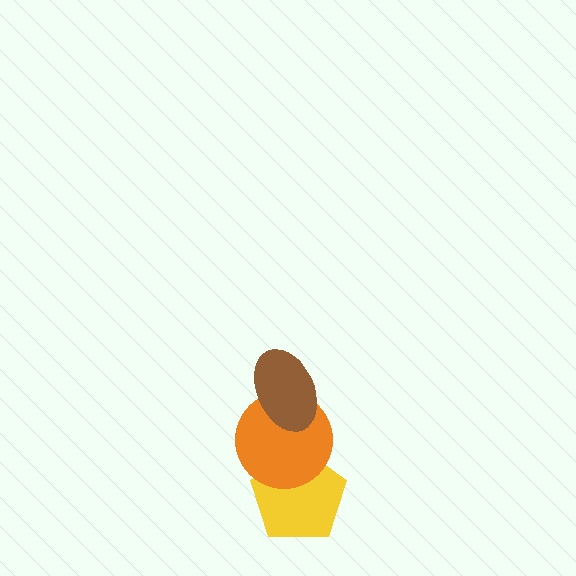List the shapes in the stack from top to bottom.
From top to bottom: the brown ellipse, the orange circle, the yellow pentagon.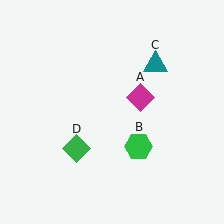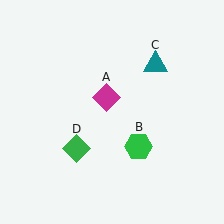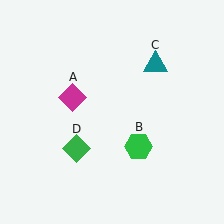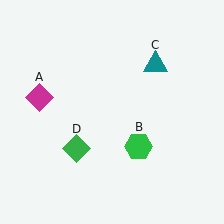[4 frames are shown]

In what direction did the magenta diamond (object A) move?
The magenta diamond (object A) moved left.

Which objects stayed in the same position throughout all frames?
Green hexagon (object B) and teal triangle (object C) and green diamond (object D) remained stationary.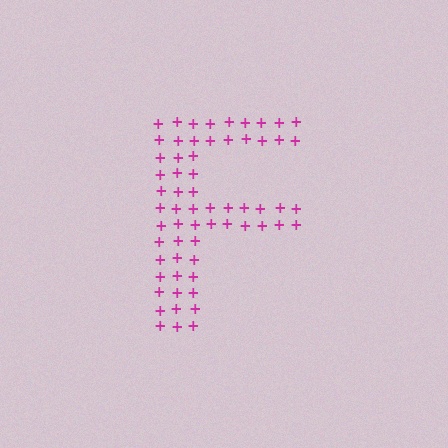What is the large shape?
The large shape is the letter F.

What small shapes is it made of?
It is made of small plus signs.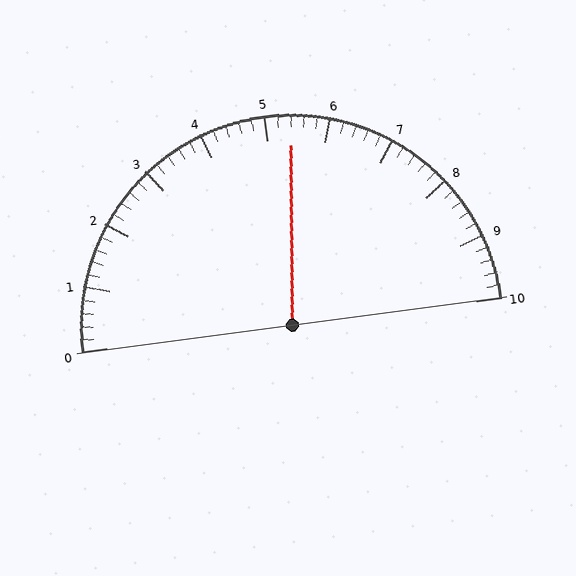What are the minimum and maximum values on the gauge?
The gauge ranges from 0 to 10.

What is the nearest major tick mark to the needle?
The nearest major tick mark is 5.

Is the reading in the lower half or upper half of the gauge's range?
The reading is in the upper half of the range (0 to 10).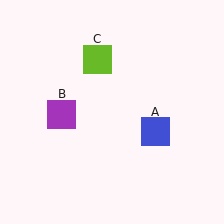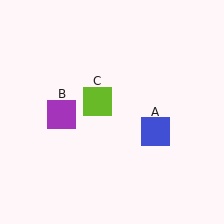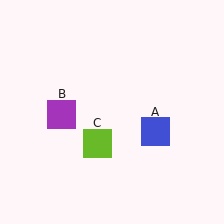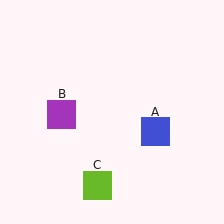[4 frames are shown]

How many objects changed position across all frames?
1 object changed position: lime square (object C).